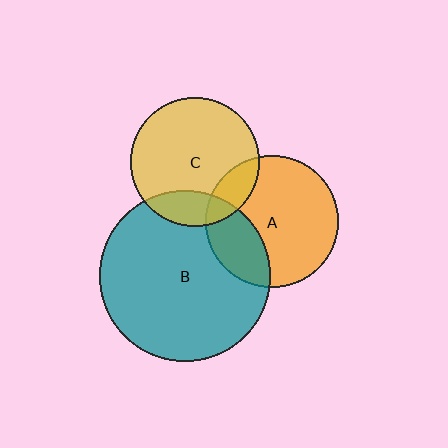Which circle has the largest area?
Circle B (teal).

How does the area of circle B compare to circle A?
Approximately 1.7 times.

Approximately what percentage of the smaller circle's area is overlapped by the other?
Approximately 25%.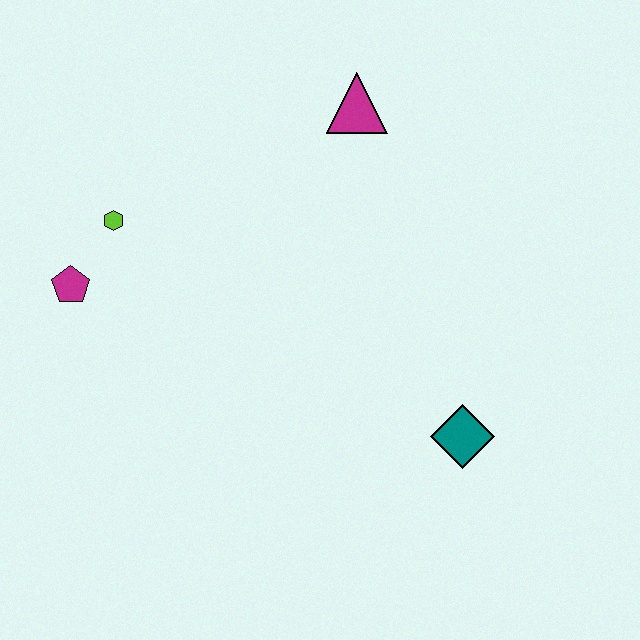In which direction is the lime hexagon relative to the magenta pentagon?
The lime hexagon is above the magenta pentagon.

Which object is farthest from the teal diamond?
The magenta pentagon is farthest from the teal diamond.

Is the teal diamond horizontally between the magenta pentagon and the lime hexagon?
No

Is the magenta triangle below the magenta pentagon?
No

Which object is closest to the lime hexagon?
The magenta pentagon is closest to the lime hexagon.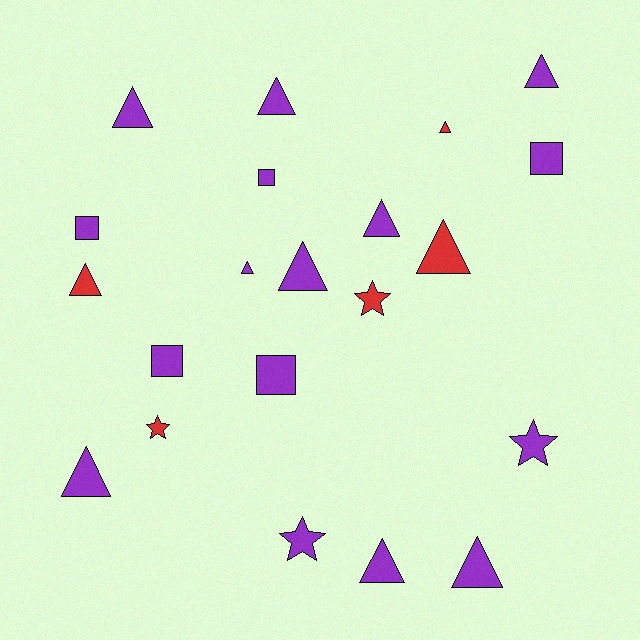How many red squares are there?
There are no red squares.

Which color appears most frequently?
Purple, with 16 objects.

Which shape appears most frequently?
Triangle, with 12 objects.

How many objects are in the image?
There are 21 objects.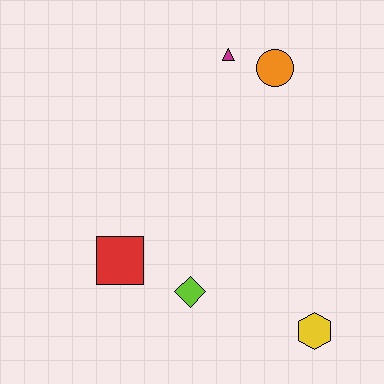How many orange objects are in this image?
There is 1 orange object.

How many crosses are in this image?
There are no crosses.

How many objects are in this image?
There are 5 objects.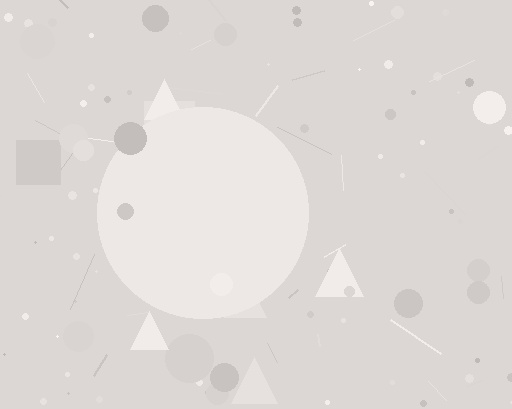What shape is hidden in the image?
A circle is hidden in the image.